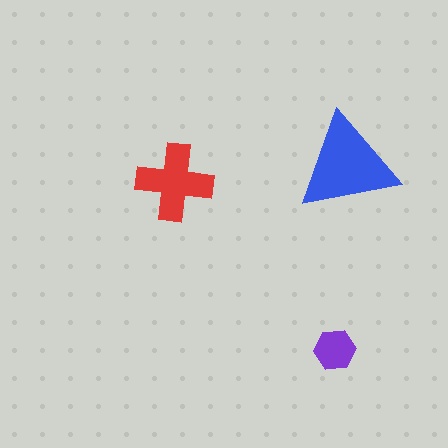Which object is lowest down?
The purple hexagon is bottommost.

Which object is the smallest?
The purple hexagon.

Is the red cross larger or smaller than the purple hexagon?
Larger.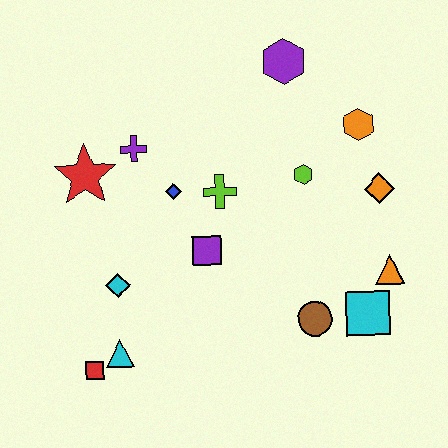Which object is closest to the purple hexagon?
The orange hexagon is closest to the purple hexagon.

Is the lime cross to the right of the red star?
Yes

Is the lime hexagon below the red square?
No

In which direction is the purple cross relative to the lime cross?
The purple cross is to the left of the lime cross.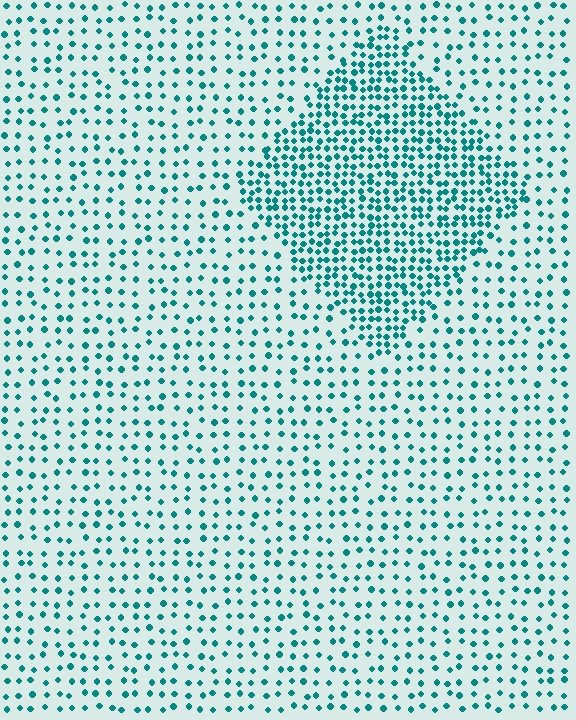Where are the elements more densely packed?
The elements are more densely packed inside the diamond boundary.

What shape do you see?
I see a diamond.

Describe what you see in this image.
The image contains small teal elements arranged at two different densities. A diamond-shaped region is visible where the elements are more densely packed than the surrounding area.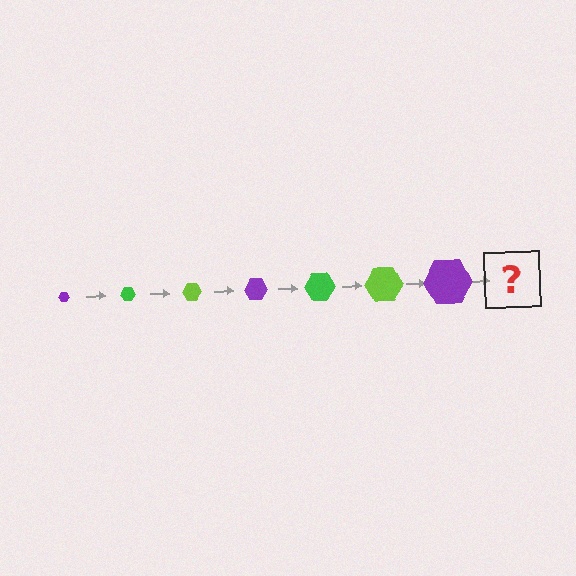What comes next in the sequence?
The next element should be a green hexagon, larger than the previous one.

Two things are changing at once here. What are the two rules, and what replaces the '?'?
The two rules are that the hexagon grows larger each step and the color cycles through purple, green, and lime. The '?' should be a green hexagon, larger than the previous one.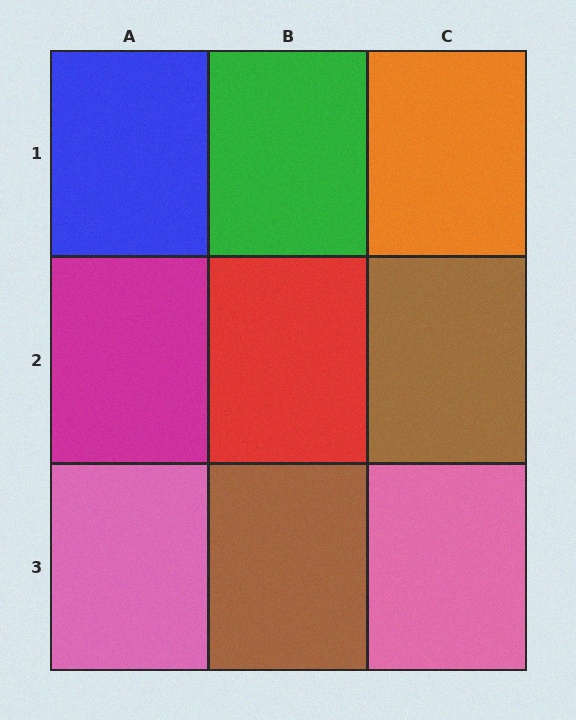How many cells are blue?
1 cell is blue.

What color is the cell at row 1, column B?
Green.